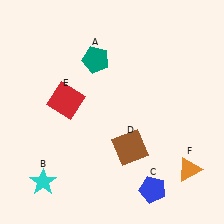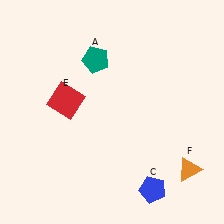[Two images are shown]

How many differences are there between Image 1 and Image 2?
There are 2 differences between the two images.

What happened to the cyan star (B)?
The cyan star (B) was removed in Image 2. It was in the bottom-left area of Image 1.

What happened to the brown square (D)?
The brown square (D) was removed in Image 2. It was in the bottom-right area of Image 1.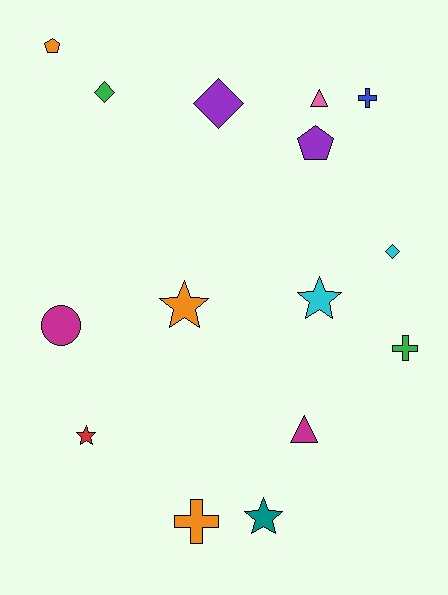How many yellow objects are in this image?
There are no yellow objects.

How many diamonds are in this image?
There are 3 diamonds.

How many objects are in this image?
There are 15 objects.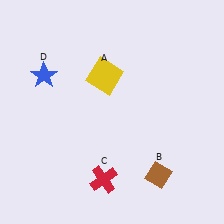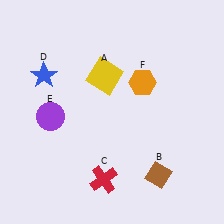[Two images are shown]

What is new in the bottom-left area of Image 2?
A purple circle (E) was added in the bottom-left area of Image 2.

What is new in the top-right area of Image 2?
An orange hexagon (F) was added in the top-right area of Image 2.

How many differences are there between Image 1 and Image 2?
There are 2 differences between the two images.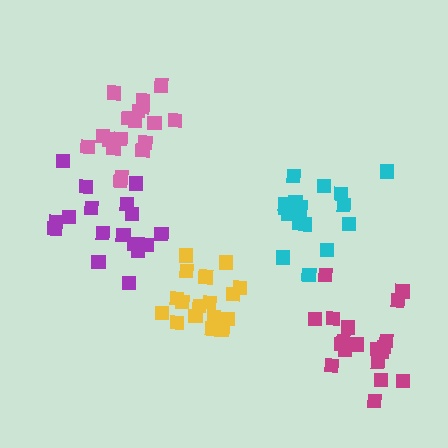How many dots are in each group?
Group 1: 19 dots, Group 2: 17 dots, Group 3: 17 dots, Group 4: 17 dots, Group 5: 18 dots (88 total).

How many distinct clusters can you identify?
There are 5 distinct clusters.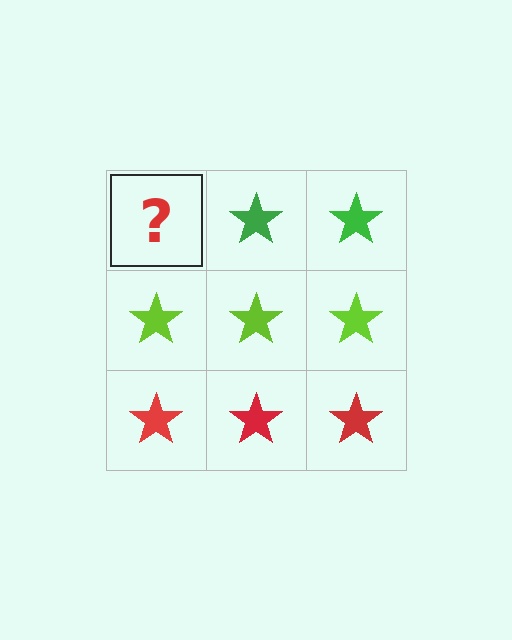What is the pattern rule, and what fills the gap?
The rule is that each row has a consistent color. The gap should be filled with a green star.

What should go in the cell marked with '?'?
The missing cell should contain a green star.